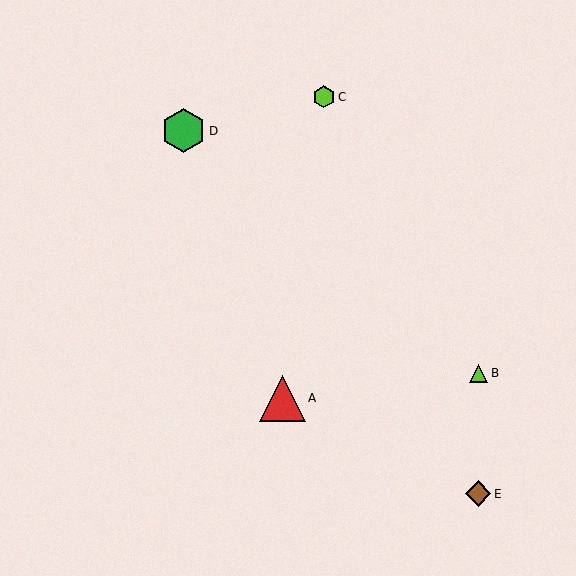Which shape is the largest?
The red triangle (labeled A) is the largest.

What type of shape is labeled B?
Shape B is a lime triangle.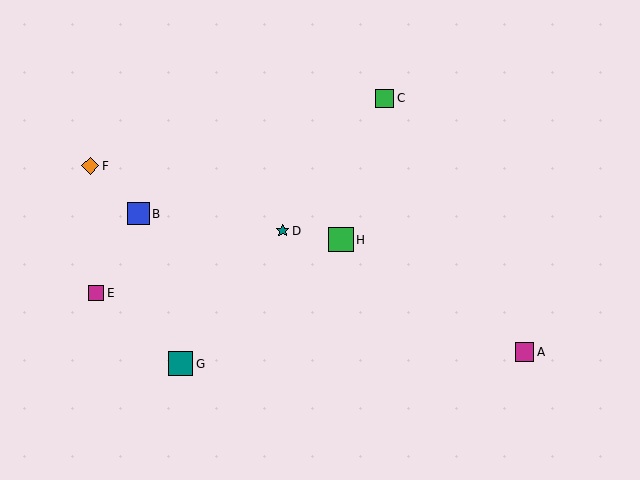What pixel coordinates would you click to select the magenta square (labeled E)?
Click at (96, 293) to select the magenta square E.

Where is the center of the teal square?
The center of the teal square is at (181, 364).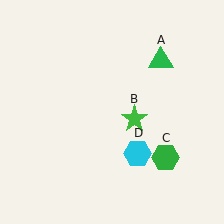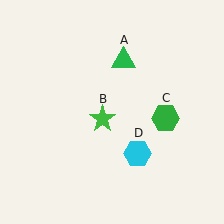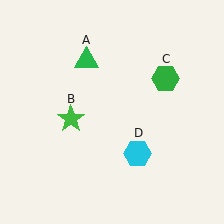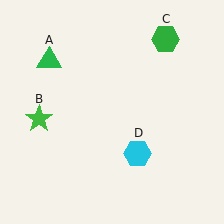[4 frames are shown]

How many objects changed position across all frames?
3 objects changed position: green triangle (object A), green star (object B), green hexagon (object C).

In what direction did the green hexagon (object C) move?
The green hexagon (object C) moved up.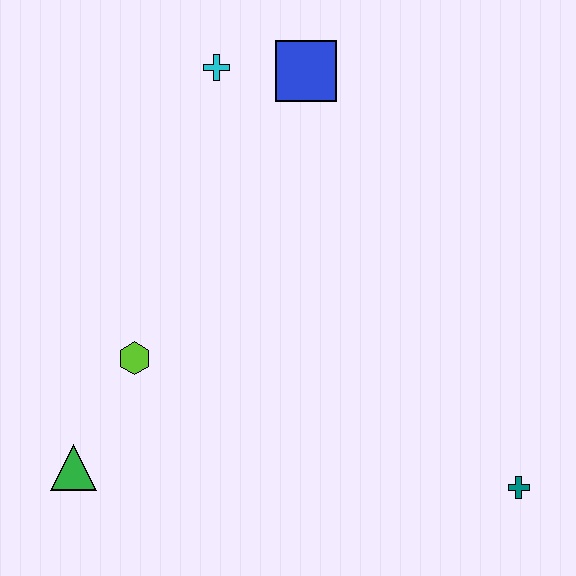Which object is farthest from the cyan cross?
The teal cross is farthest from the cyan cross.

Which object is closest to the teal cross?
The lime hexagon is closest to the teal cross.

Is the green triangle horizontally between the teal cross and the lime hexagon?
No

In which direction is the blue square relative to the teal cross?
The blue square is above the teal cross.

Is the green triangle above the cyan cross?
No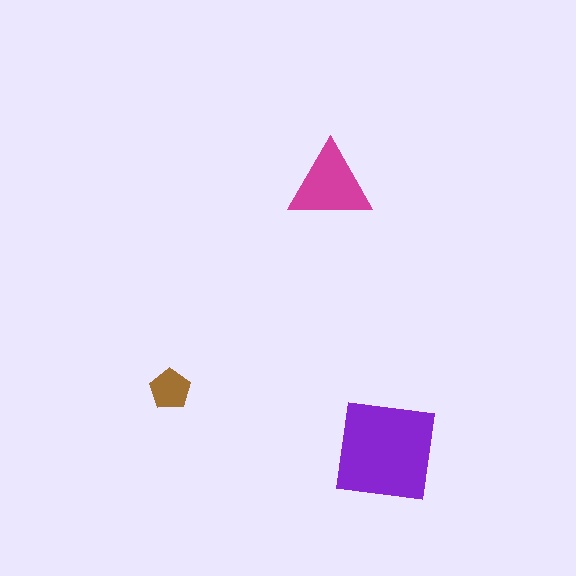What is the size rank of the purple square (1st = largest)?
1st.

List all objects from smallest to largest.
The brown pentagon, the magenta triangle, the purple square.